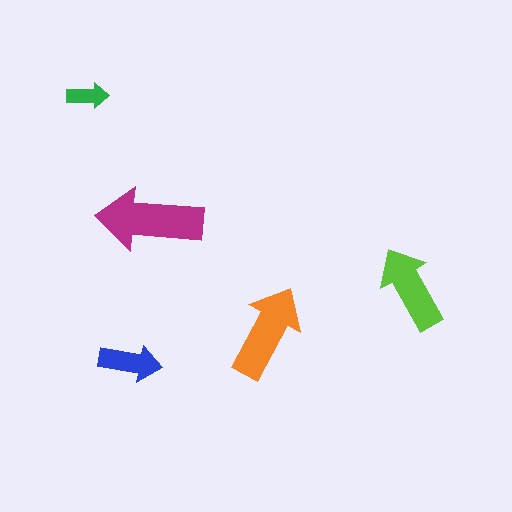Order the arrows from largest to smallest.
the magenta one, the orange one, the lime one, the blue one, the green one.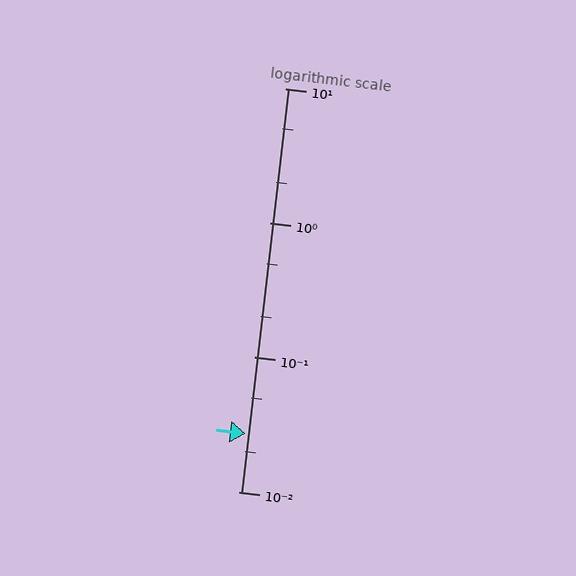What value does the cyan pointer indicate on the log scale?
The pointer indicates approximately 0.027.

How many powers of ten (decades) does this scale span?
The scale spans 3 decades, from 0.01 to 10.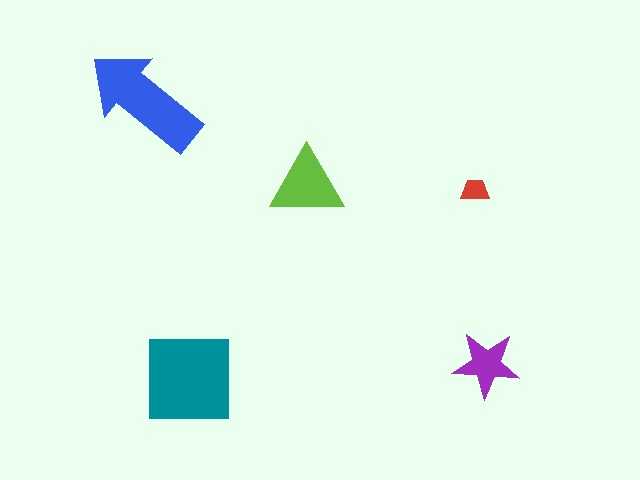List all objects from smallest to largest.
The red trapezoid, the purple star, the lime triangle, the blue arrow, the teal square.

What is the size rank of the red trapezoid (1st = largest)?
5th.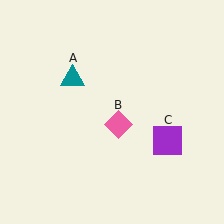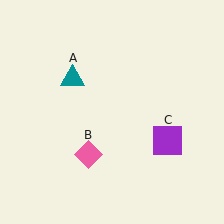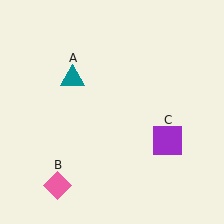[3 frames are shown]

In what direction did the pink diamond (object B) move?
The pink diamond (object B) moved down and to the left.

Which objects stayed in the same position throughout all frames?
Teal triangle (object A) and purple square (object C) remained stationary.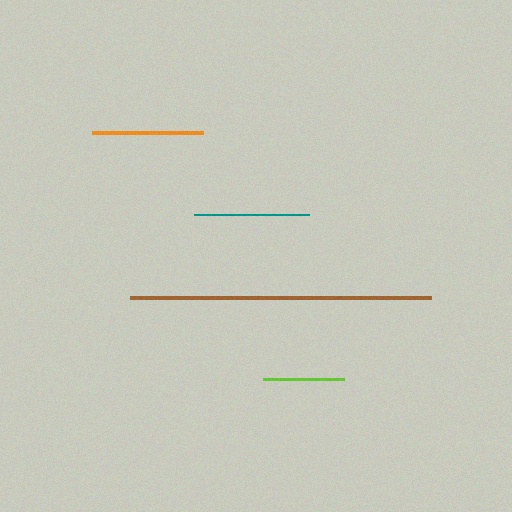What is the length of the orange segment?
The orange segment is approximately 112 pixels long.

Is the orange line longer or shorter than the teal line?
The teal line is longer than the orange line.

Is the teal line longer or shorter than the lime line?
The teal line is longer than the lime line.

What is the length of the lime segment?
The lime segment is approximately 82 pixels long.